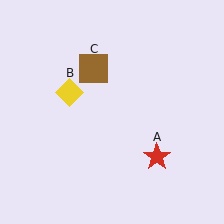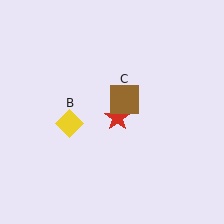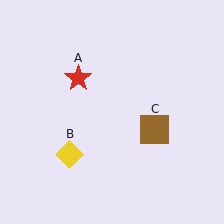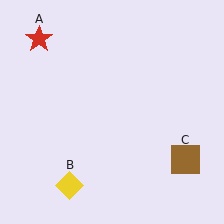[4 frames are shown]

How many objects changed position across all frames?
3 objects changed position: red star (object A), yellow diamond (object B), brown square (object C).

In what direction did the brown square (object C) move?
The brown square (object C) moved down and to the right.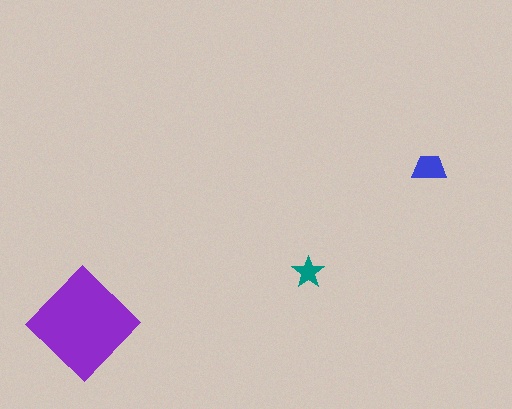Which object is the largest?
The purple diamond.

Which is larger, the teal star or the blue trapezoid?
The blue trapezoid.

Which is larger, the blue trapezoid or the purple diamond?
The purple diamond.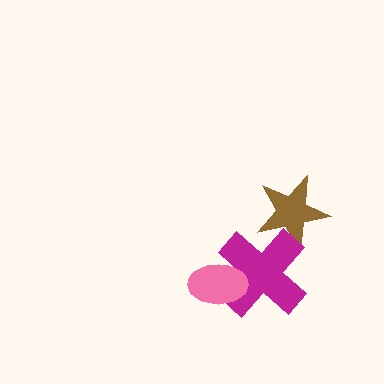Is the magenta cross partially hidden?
Yes, it is partially covered by another shape.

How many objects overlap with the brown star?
1 object overlaps with the brown star.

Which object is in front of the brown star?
The magenta cross is in front of the brown star.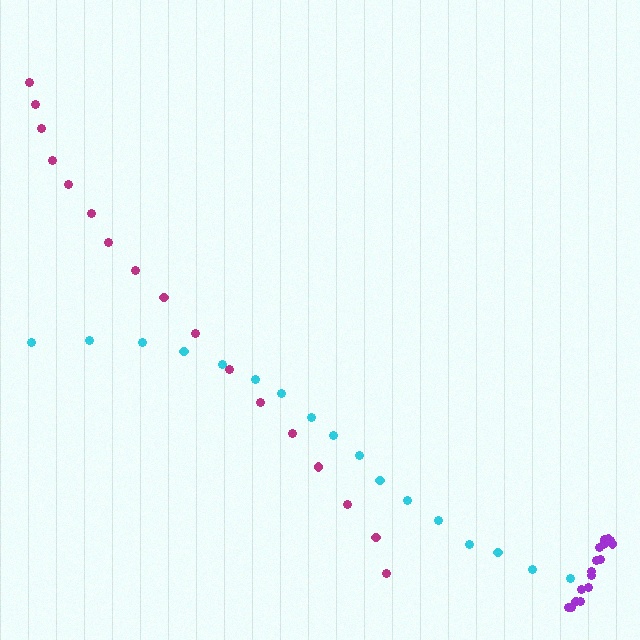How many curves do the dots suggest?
There are 3 distinct paths.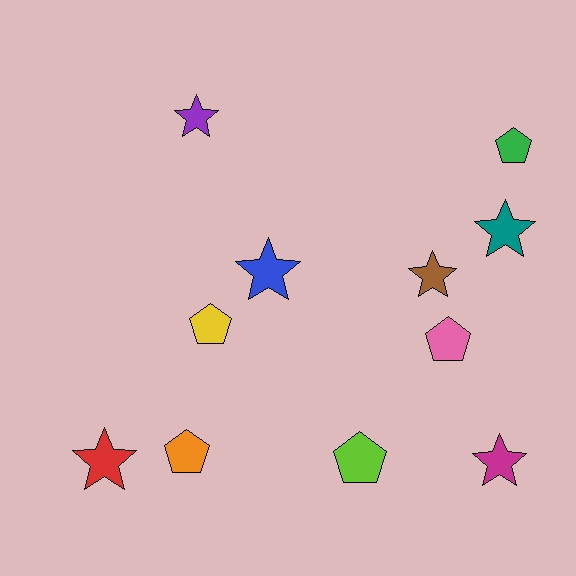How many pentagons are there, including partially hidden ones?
There are 5 pentagons.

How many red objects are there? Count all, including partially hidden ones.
There is 1 red object.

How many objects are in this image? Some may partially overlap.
There are 11 objects.